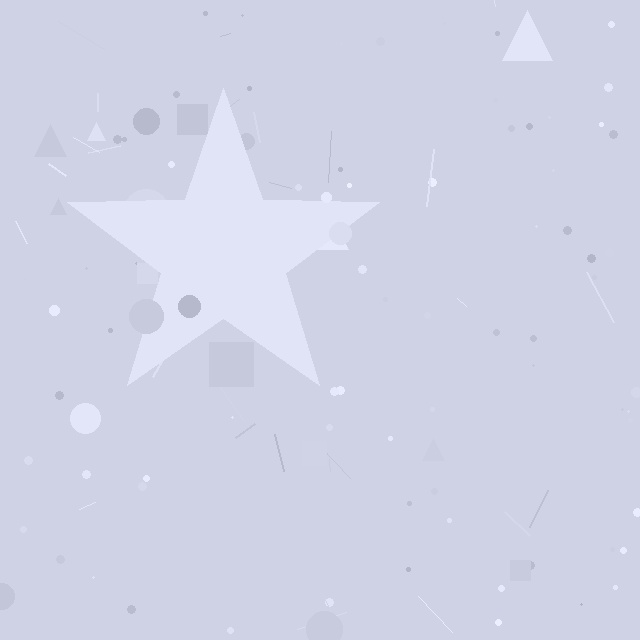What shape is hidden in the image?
A star is hidden in the image.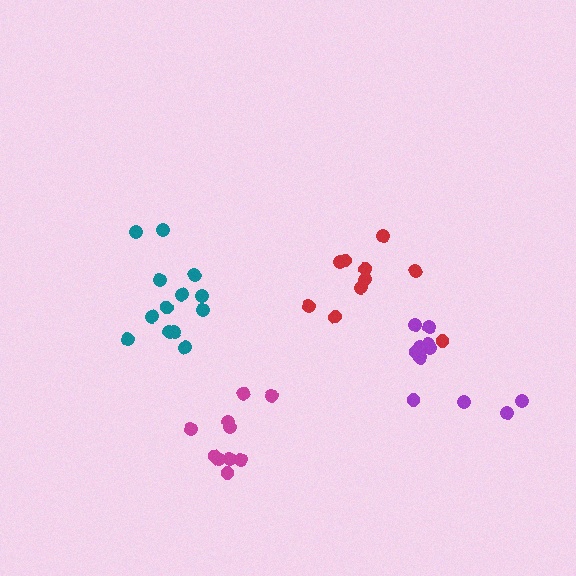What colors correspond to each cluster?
The clusters are colored: magenta, teal, red, purple.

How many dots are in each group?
Group 1: 10 dots, Group 2: 13 dots, Group 3: 10 dots, Group 4: 11 dots (44 total).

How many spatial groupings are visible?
There are 4 spatial groupings.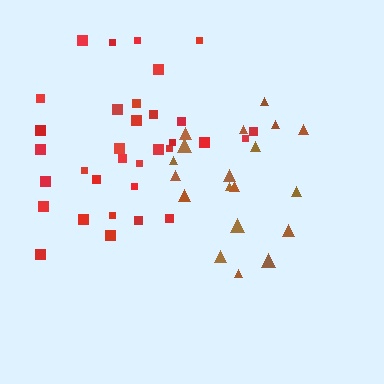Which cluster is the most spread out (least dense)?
Red.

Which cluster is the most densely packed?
Brown.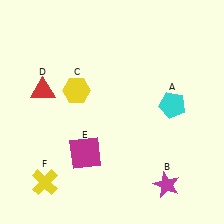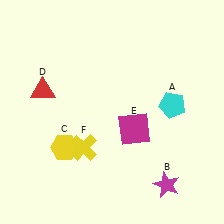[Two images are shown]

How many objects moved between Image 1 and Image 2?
3 objects moved between the two images.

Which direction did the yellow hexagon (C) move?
The yellow hexagon (C) moved down.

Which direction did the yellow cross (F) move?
The yellow cross (F) moved right.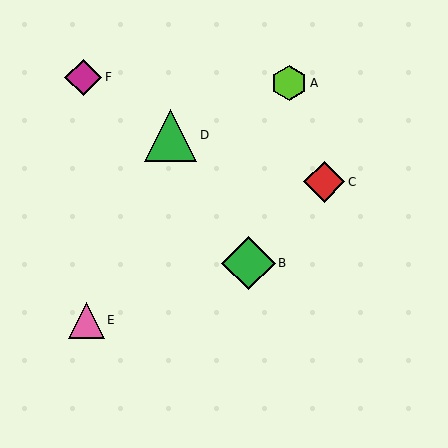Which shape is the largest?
The green diamond (labeled B) is the largest.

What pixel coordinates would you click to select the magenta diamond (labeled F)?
Click at (83, 77) to select the magenta diamond F.